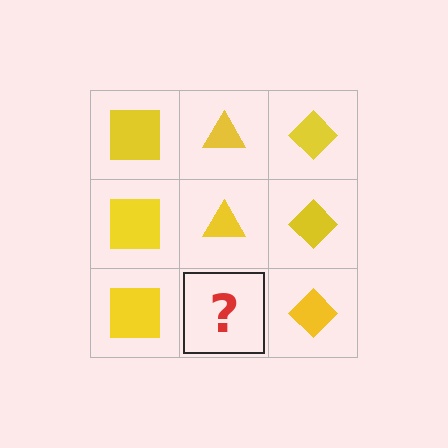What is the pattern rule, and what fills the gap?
The rule is that each column has a consistent shape. The gap should be filled with a yellow triangle.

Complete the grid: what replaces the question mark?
The question mark should be replaced with a yellow triangle.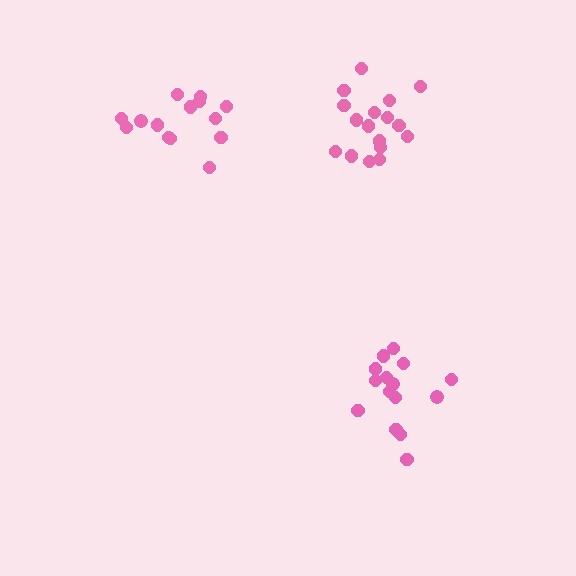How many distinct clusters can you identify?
There are 3 distinct clusters.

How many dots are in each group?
Group 1: 17 dots, Group 2: 15 dots, Group 3: 14 dots (46 total).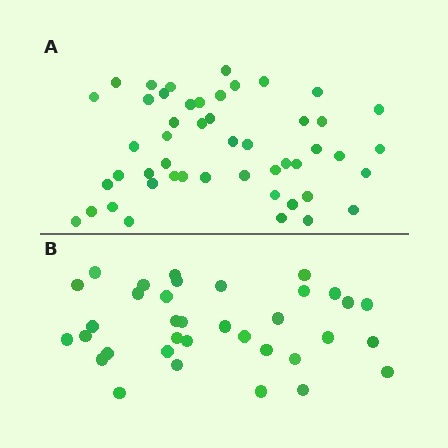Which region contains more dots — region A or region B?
Region A (the top region) has more dots.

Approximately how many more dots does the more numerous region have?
Region A has approximately 15 more dots than region B.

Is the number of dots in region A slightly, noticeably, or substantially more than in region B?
Region A has noticeably more, but not dramatically so. The ratio is roughly 1.4 to 1.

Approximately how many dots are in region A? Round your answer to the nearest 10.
About 50 dots. (The exact count is 49, which rounds to 50.)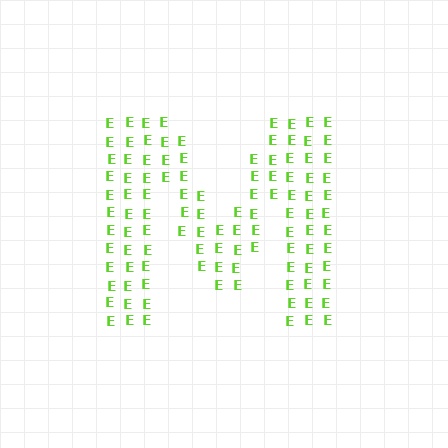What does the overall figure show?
The overall figure shows the letter M.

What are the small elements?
The small elements are letter E's.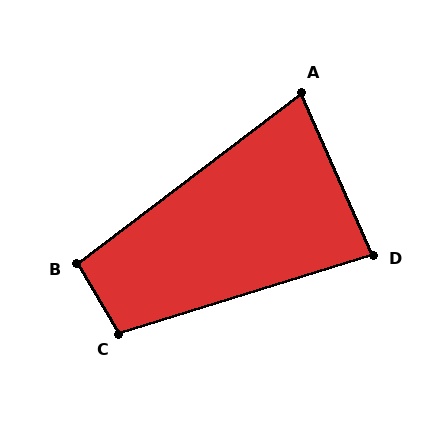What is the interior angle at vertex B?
Approximately 97 degrees (obtuse).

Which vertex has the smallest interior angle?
A, at approximately 77 degrees.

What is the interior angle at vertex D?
Approximately 83 degrees (acute).